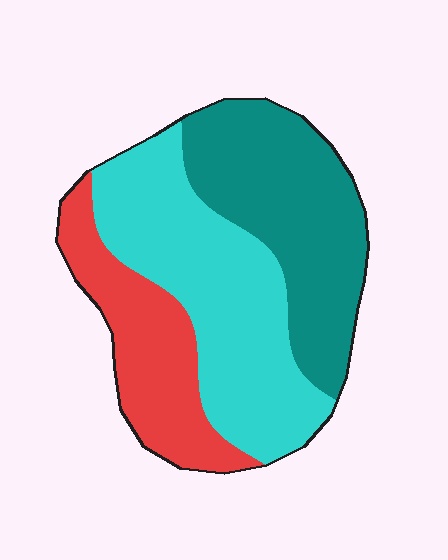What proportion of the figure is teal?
Teal takes up about one third (1/3) of the figure.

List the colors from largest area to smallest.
From largest to smallest: cyan, teal, red.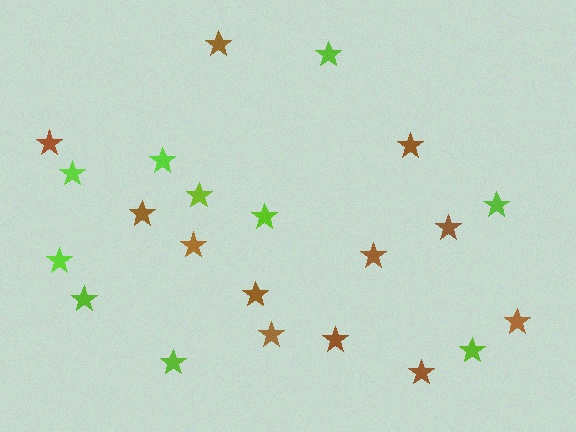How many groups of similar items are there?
There are 2 groups: one group of brown stars (12) and one group of lime stars (10).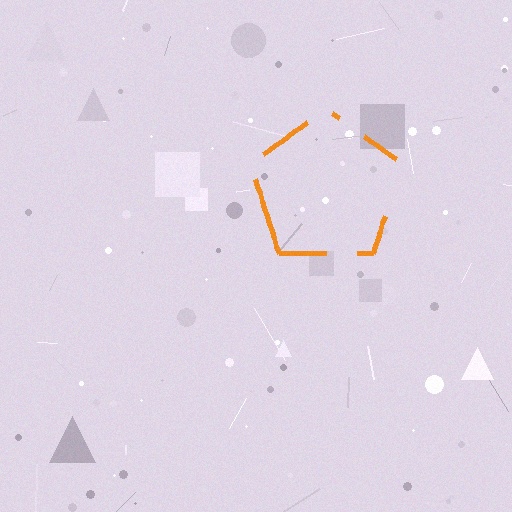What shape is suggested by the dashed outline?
The dashed outline suggests a pentagon.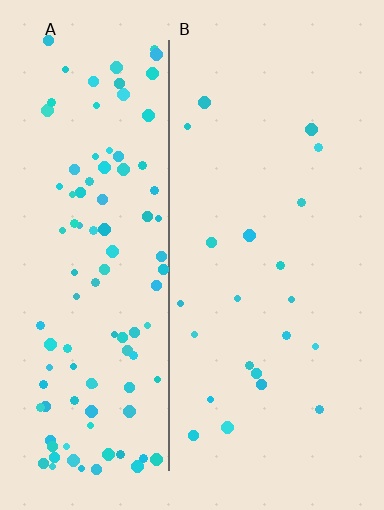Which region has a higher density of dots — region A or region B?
A (the left).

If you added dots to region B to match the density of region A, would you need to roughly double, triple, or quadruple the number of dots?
Approximately quadruple.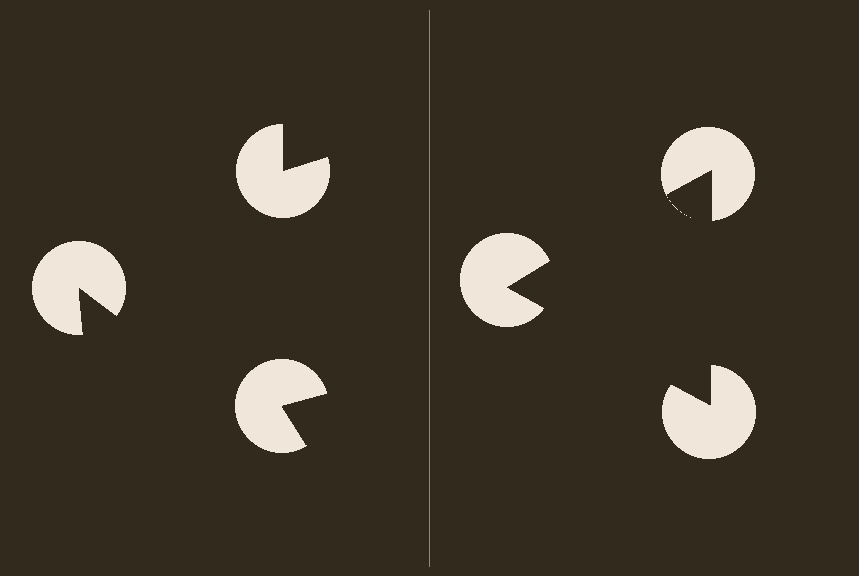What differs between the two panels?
The pac-man discs are positioned identically on both sides; only the wedge orientations differ. On the right they align to a triangle; on the left they are misaligned.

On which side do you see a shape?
An illusory triangle appears on the right side. On the left side the wedge cuts are rotated, so no coherent shape forms.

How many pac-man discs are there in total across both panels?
6 — 3 on each side.